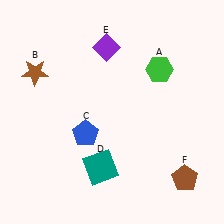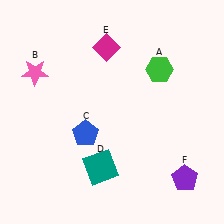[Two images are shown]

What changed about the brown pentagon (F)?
In Image 1, F is brown. In Image 2, it changed to purple.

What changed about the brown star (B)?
In Image 1, B is brown. In Image 2, it changed to pink.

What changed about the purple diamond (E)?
In Image 1, E is purple. In Image 2, it changed to magenta.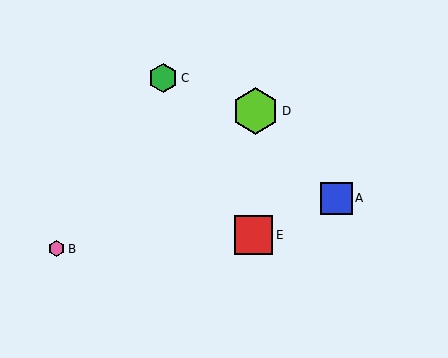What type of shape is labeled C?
Shape C is a green hexagon.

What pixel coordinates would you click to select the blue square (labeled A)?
Click at (336, 198) to select the blue square A.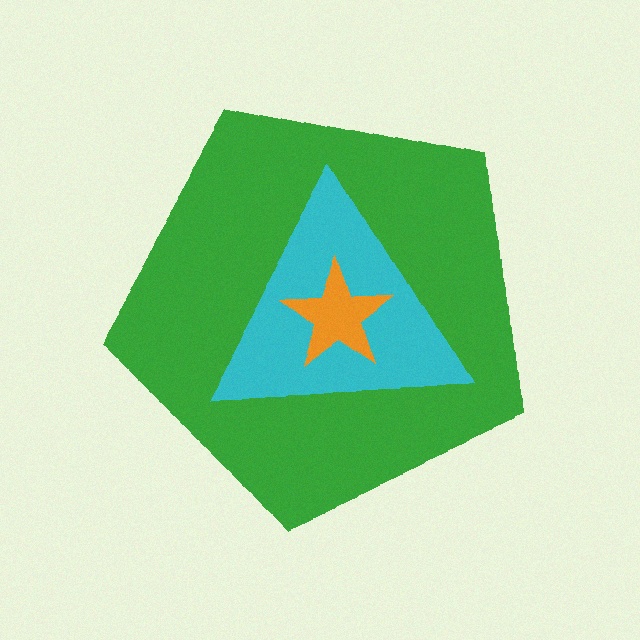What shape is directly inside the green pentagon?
The cyan triangle.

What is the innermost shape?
The orange star.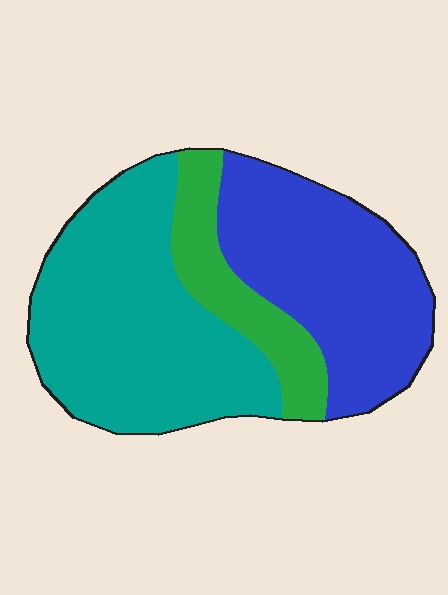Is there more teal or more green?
Teal.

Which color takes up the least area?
Green, at roughly 15%.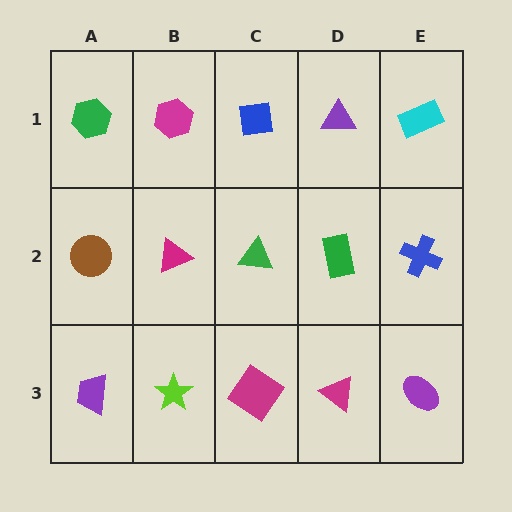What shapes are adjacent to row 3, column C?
A green triangle (row 2, column C), a lime star (row 3, column B), a magenta triangle (row 3, column D).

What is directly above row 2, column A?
A green hexagon.